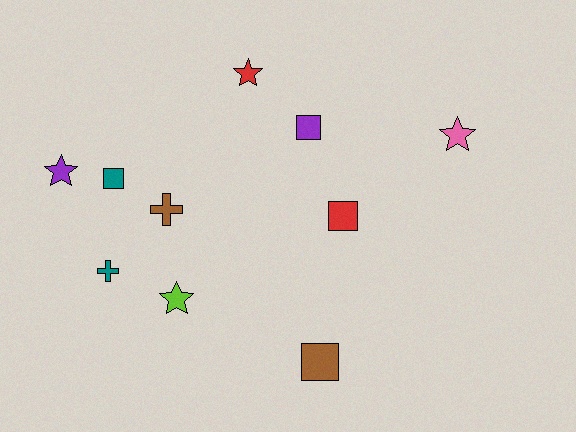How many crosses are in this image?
There are 2 crosses.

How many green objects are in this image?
There are no green objects.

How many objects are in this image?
There are 10 objects.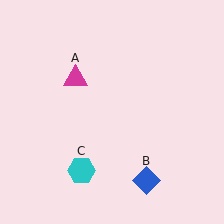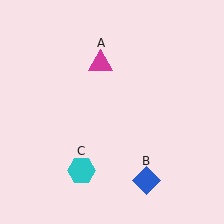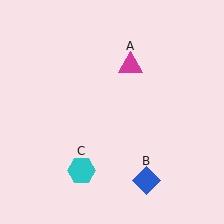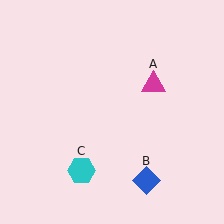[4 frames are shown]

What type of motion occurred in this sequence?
The magenta triangle (object A) rotated clockwise around the center of the scene.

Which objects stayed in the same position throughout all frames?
Blue diamond (object B) and cyan hexagon (object C) remained stationary.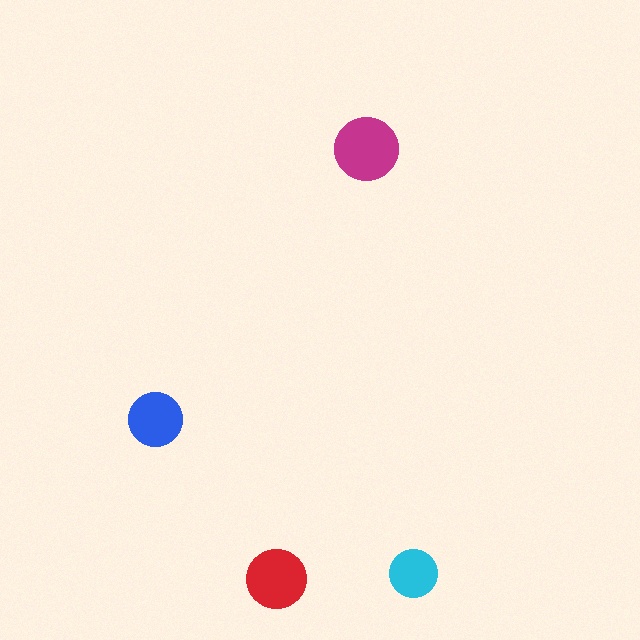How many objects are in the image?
There are 4 objects in the image.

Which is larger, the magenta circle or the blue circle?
The magenta one.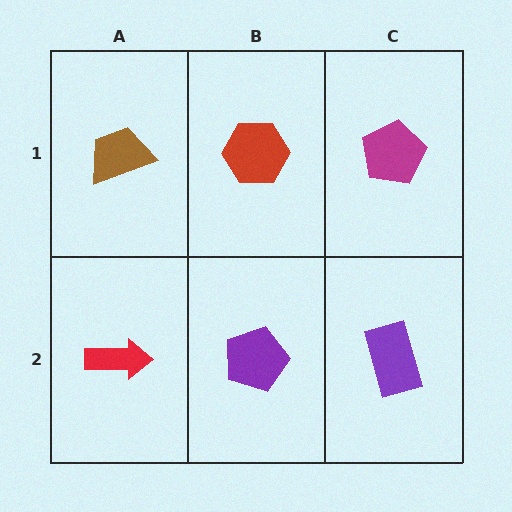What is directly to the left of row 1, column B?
A brown trapezoid.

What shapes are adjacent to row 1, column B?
A purple pentagon (row 2, column B), a brown trapezoid (row 1, column A), a magenta pentagon (row 1, column C).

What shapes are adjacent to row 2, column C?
A magenta pentagon (row 1, column C), a purple pentagon (row 2, column B).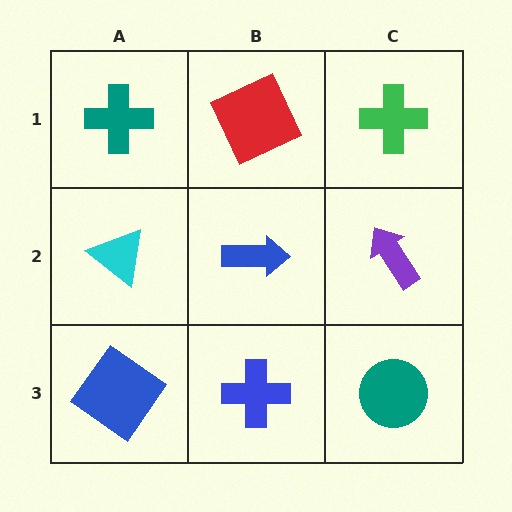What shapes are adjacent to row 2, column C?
A green cross (row 1, column C), a teal circle (row 3, column C), a blue arrow (row 2, column B).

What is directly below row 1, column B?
A blue arrow.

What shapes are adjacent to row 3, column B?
A blue arrow (row 2, column B), a blue diamond (row 3, column A), a teal circle (row 3, column C).